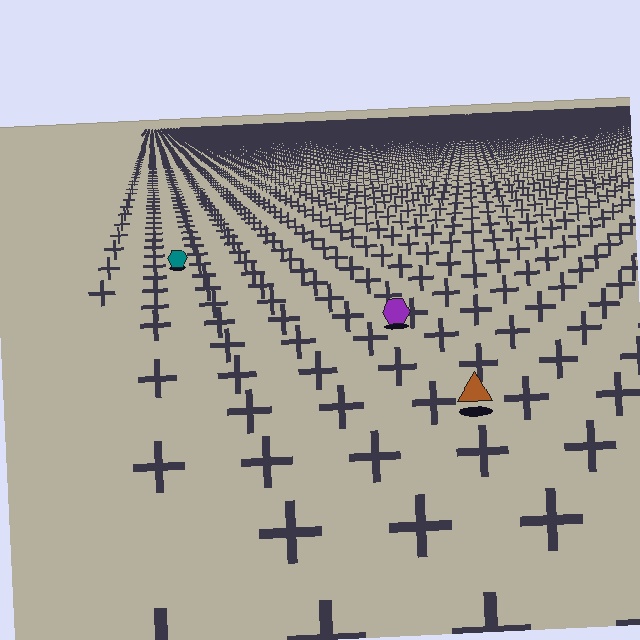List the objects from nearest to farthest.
From nearest to farthest: the brown triangle, the purple hexagon, the teal hexagon.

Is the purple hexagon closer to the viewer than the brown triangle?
No. The brown triangle is closer — you can tell from the texture gradient: the ground texture is coarser near it.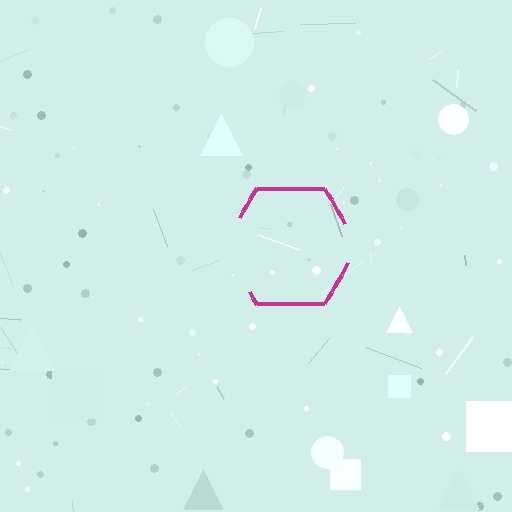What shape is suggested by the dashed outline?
The dashed outline suggests a hexagon.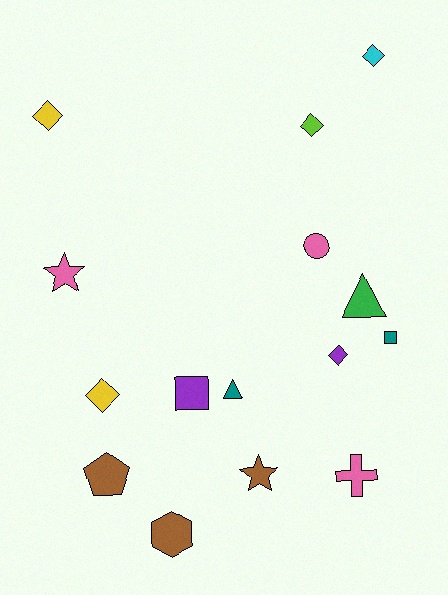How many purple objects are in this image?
There are 2 purple objects.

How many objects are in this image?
There are 15 objects.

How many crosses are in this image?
There is 1 cross.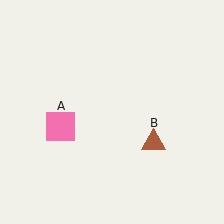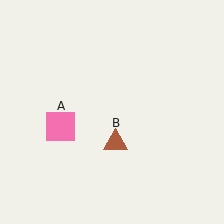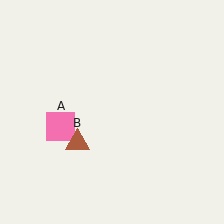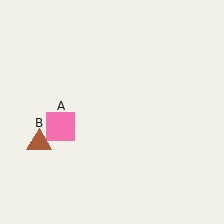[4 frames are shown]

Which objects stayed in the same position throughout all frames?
Pink square (object A) remained stationary.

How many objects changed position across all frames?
1 object changed position: brown triangle (object B).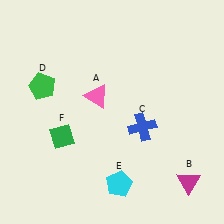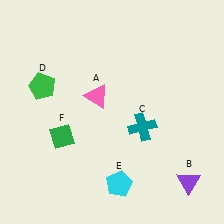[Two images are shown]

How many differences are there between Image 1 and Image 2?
There are 2 differences between the two images.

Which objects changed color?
B changed from magenta to purple. C changed from blue to teal.